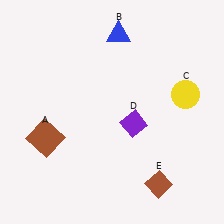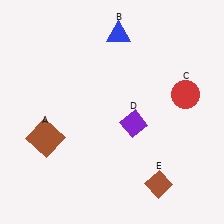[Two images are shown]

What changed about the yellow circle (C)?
In Image 1, C is yellow. In Image 2, it changed to red.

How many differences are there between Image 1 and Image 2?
There is 1 difference between the two images.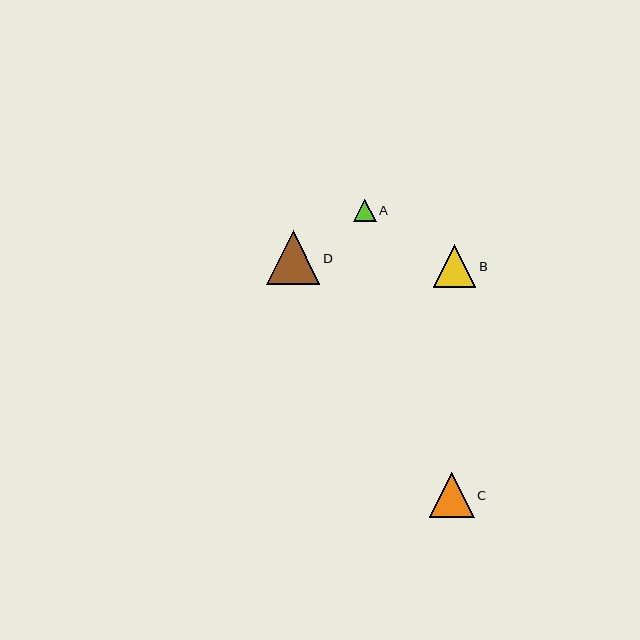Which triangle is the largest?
Triangle D is the largest with a size of approximately 54 pixels.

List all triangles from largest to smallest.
From largest to smallest: D, C, B, A.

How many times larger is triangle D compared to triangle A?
Triangle D is approximately 2.4 times the size of triangle A.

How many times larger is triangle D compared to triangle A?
Triangle D is approximately 2.4 times the size of triangle A.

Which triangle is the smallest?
Triangle A is the smallest with a size of approximately 23 pixels.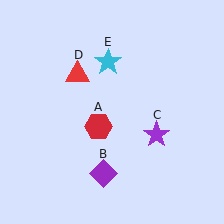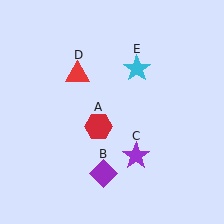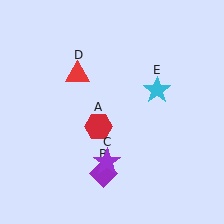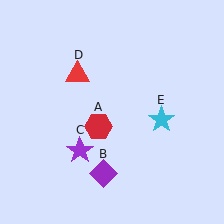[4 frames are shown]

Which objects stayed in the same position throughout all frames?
Red hexagon (object A) and purple diamond (object B) and red triangle (object D) remained stationary.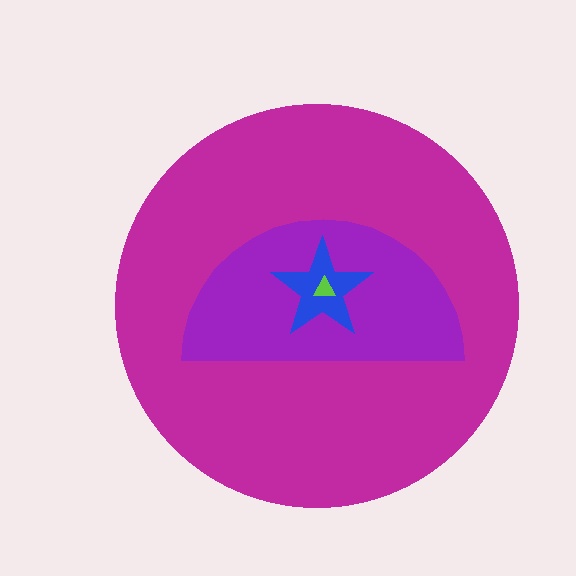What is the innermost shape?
The lime triangle.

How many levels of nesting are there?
4.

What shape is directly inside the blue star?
The lime triangle.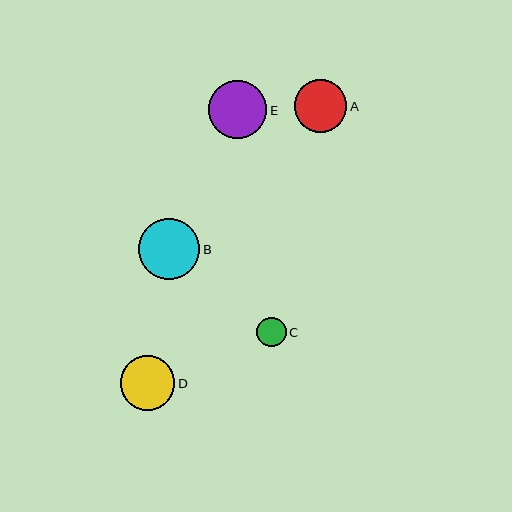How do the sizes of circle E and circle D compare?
Circle E and circle D are approximately the same size.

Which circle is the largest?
Circle B is the largest with a size of approximately 61 pixels.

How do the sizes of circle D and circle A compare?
Circle D and circle A are approximately the same size.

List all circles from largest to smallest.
From largest to smallest: B, E, D, A, C.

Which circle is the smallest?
Circle C is the smallest with a size of approximately 29 pixels.